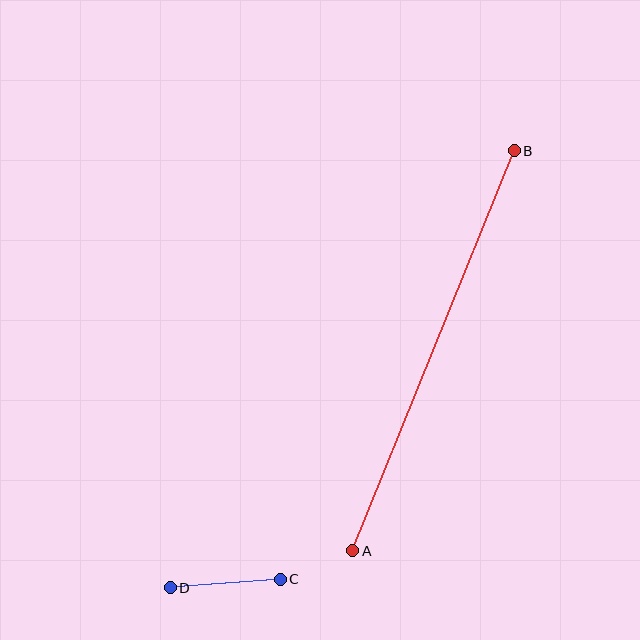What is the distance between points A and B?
The distance is approximately 432 pixels.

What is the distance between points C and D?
The distance is approximately 110 pixels.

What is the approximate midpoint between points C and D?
The midpoint is at approximately (225, 583) pixels.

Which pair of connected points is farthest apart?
Points A and B are farthest apart.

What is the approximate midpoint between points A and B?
The midpoint is at approximately (434, 351) pixels.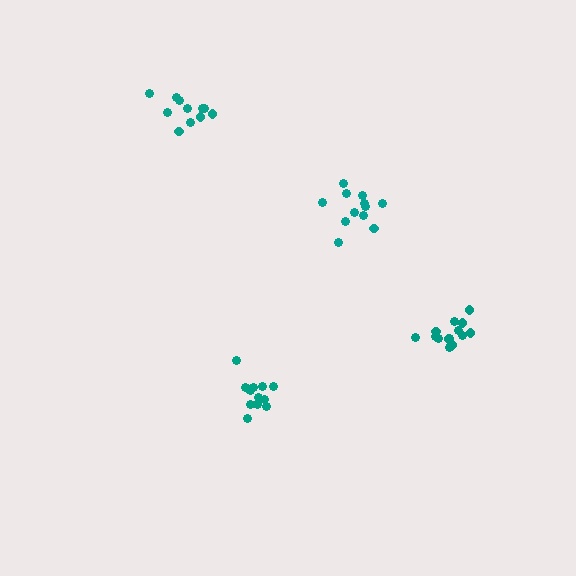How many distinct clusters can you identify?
There are 4 distinct clusters.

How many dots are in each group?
Group 1: 13 dots, Group 2: 12 dots, Group 3: 14 dots, Group 4: 11 dots (50 total).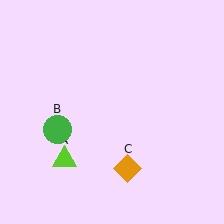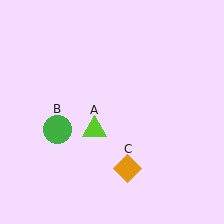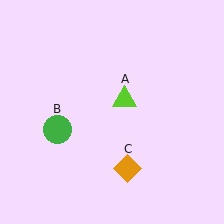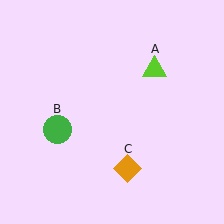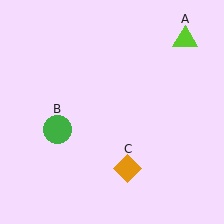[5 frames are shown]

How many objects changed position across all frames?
1 object changed position: lime triangle (object A).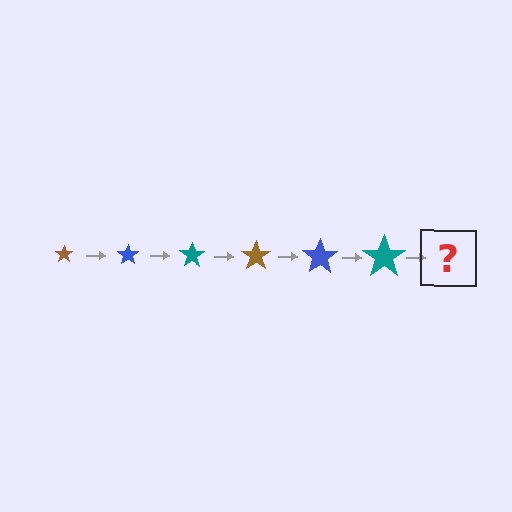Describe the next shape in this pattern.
It should be a brown star, larger than the previous one.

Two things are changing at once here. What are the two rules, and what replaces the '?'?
The two rules are that the star grows larger each step and the color cycles through brown, blue, and teal. The '?' should be a brown star, larger than the previous one.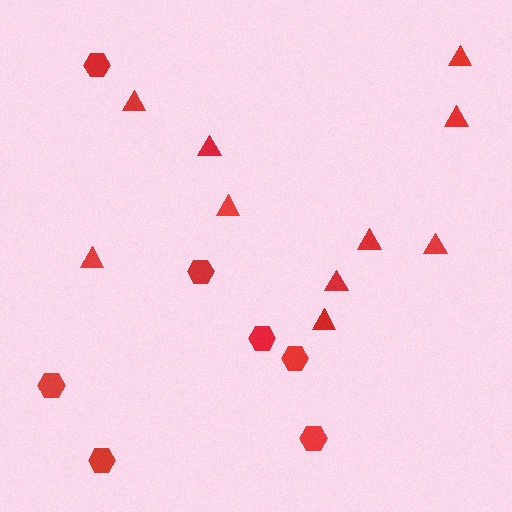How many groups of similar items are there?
There are 2 groups: one group of hexagons (7) and one group of triangles (10).